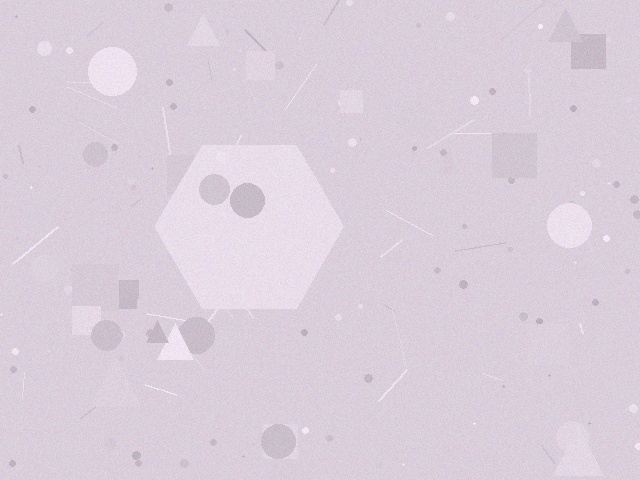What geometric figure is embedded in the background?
A hexagon is embedded in the background.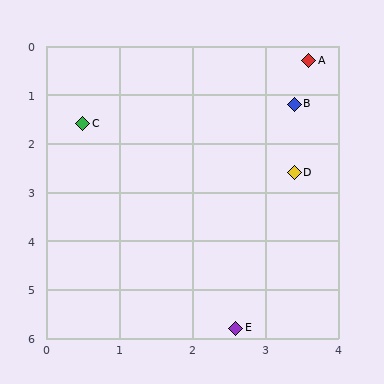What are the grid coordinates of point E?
Point E is at approximately (2.6, 5.8).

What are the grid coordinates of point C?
Point C is at approximately (0.5, 1.6).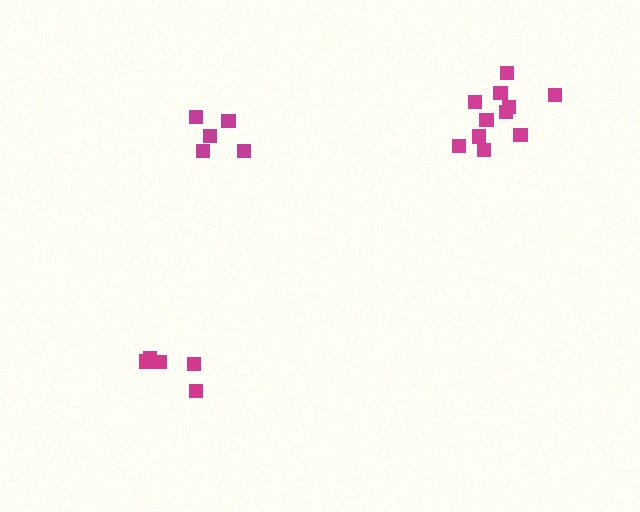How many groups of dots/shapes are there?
There are 3 groups.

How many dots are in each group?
Group 1: 11 dots, Group 2: 5 dots, Group 3: 5 dots (21 total).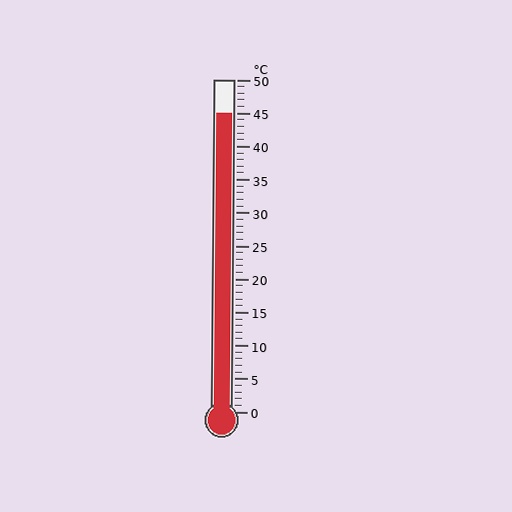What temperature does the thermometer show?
The thermometer shows approximately 45°C.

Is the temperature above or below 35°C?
The temperature is above 35°C.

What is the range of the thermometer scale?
The thermometer scale ranges from 0°C to 50°C.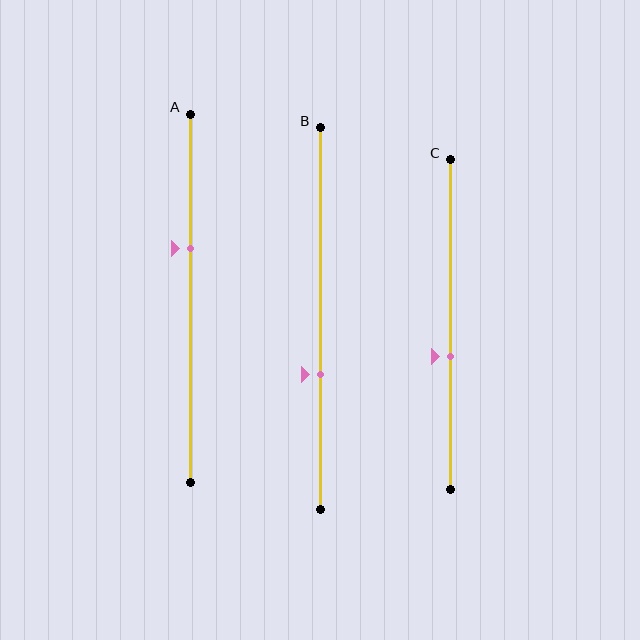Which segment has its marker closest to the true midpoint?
Segment C has its marker closest to the true midpoint.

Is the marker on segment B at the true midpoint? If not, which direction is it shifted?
No, the marker on segment B is shifted downward by about 15% of the segment length.